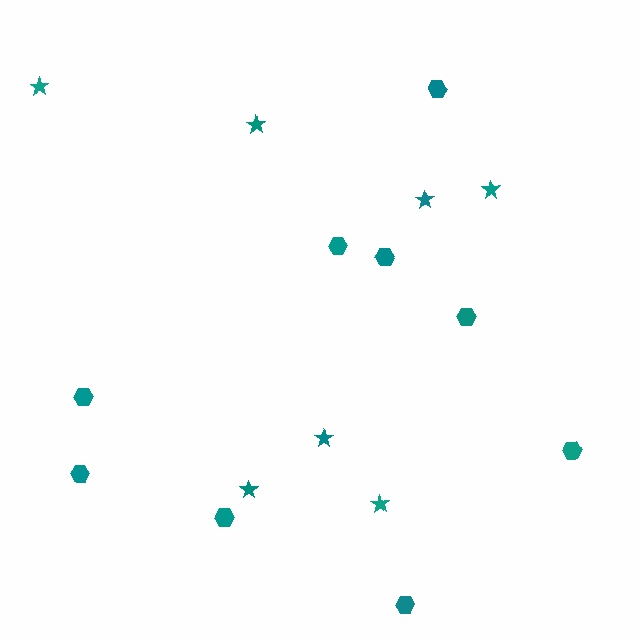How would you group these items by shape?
There are 2 groups: one group of stars (7) and one group of hexagons (9).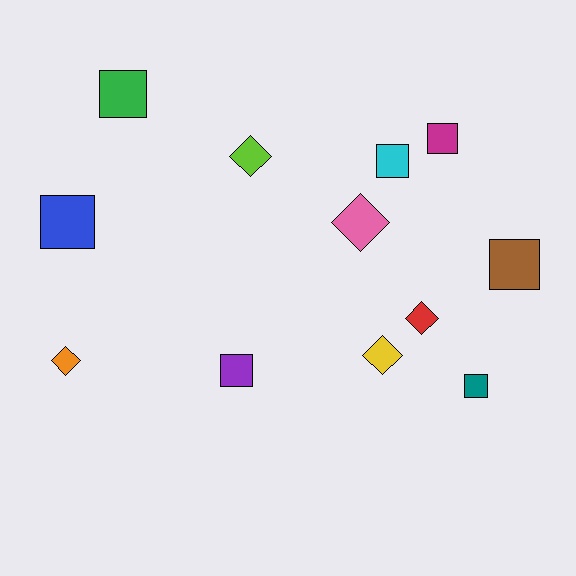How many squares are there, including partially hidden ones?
There are 7 squares.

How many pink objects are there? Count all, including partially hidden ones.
There is 1 pink object.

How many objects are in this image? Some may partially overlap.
There are 12 objects.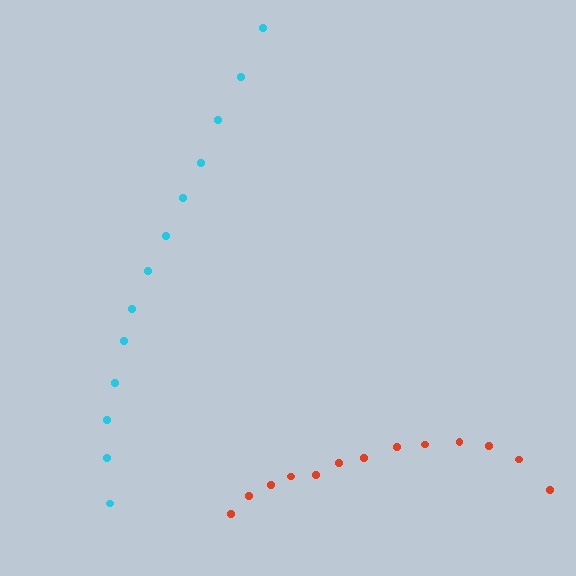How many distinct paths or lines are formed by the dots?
There are 2 distinct paths.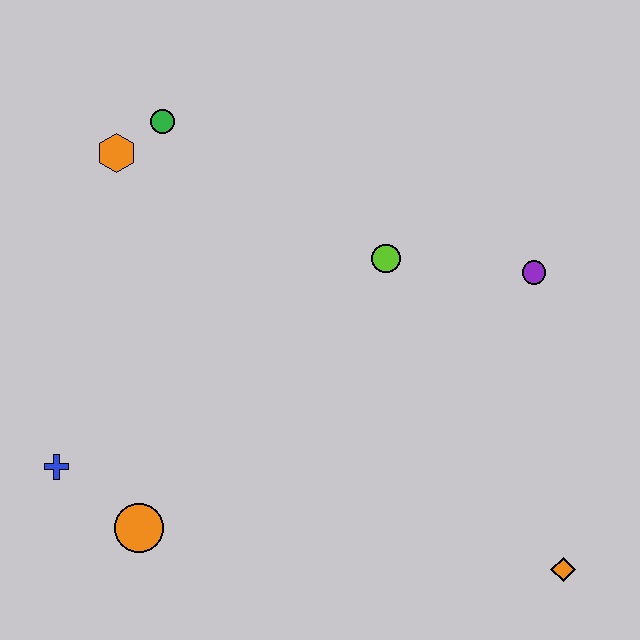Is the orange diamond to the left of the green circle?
No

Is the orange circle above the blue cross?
No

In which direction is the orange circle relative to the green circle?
The orange circle is below the green circle.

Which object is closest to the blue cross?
The orange circle is closest to the blue cross.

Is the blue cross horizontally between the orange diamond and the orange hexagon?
No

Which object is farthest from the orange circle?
The purple circle is farthest from the orange circle.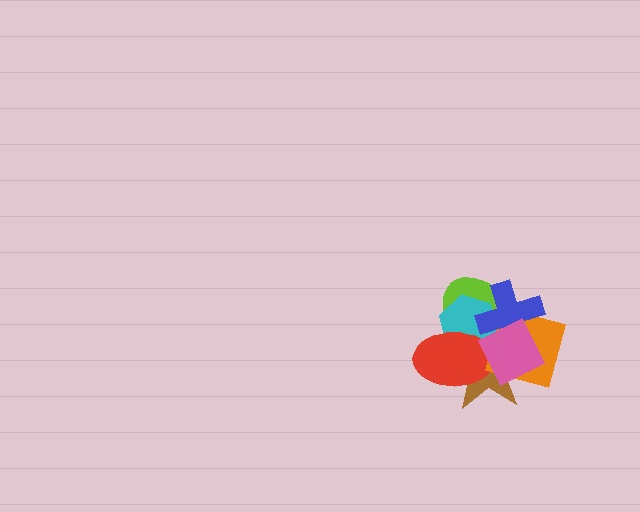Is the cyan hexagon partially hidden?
Yes, it is partially covered by another shape.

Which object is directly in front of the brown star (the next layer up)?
The cyan hexagon is directly in front of the brown star.